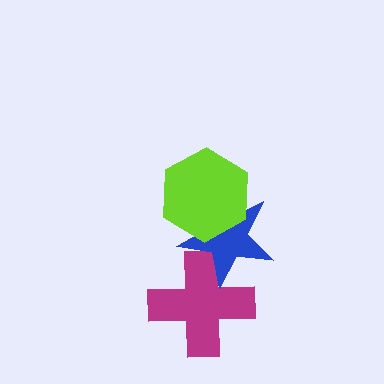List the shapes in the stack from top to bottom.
From top to bottom: the lime hexagon, the blue star, the magenta cross.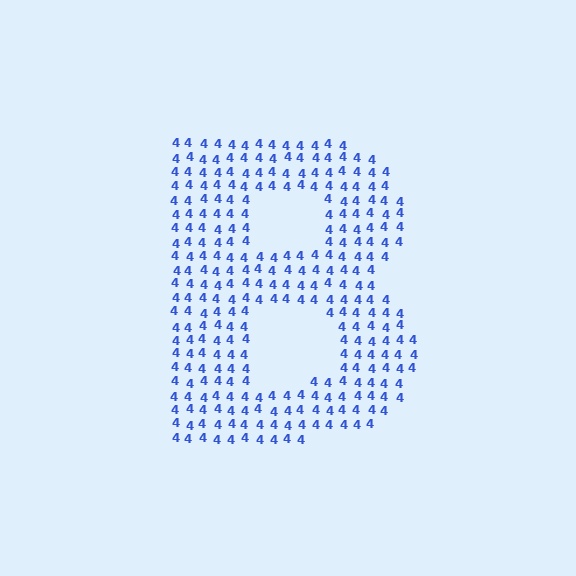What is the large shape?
The large shape is the letter B.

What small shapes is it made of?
It is made of small digit 4's.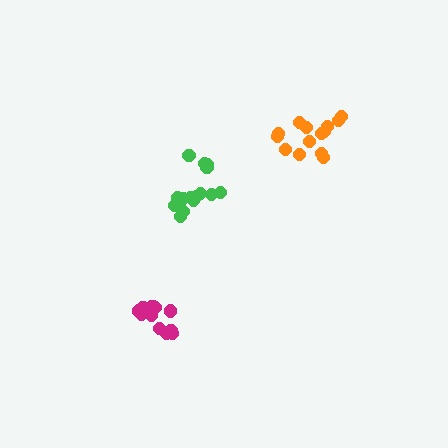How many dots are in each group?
Group 1: 14 dots, Group 2: 13 dots, Group 3: 16 dots (43 total).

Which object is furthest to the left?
The magenta cluster is leftmost.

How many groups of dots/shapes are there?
There are 3 groups.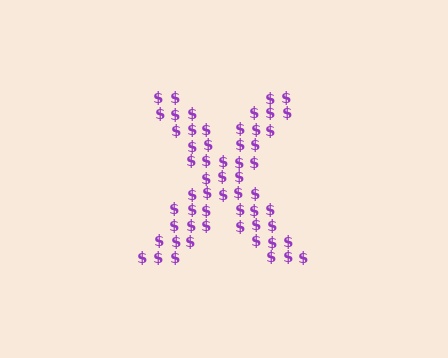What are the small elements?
The small elements are dollar signs.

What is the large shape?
The large shape is the letter X.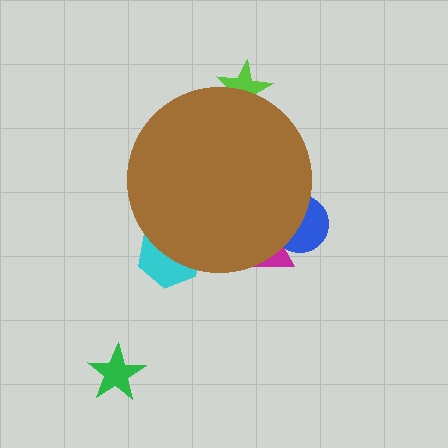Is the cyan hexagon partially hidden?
Yes, the cyan hexagon is partially hidden behind the brown circle.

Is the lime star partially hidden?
Yes, the lime star is partially hidden behind the brown circle.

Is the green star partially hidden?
No, the green star is fully visible.